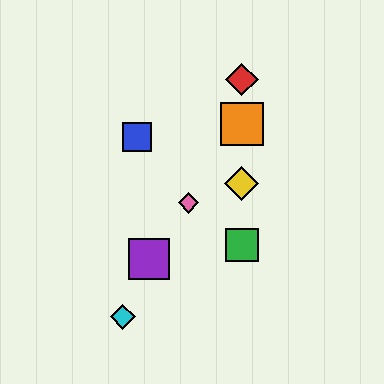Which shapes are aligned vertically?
The red diamond, the green square, the yellow diamond, the orange square are aligned vertically.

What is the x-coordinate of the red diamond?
The red diamond is at x≈242.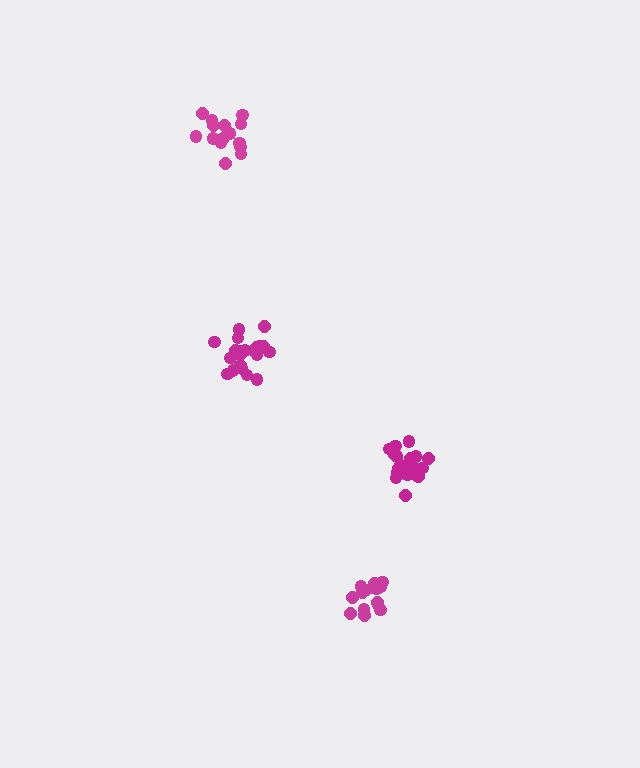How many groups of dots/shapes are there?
There are 4 groups.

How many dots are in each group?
Group 1: 21 dots, Group 2: 16 dots, Group 3: 15 dots, Group 4: 21 dots (73 total).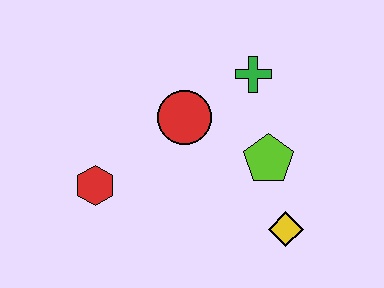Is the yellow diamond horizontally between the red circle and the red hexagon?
No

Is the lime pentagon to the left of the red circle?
No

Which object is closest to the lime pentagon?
The yellow diamond is closest to the lime pentagon.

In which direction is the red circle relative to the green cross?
The red circle is to the left of the green cross.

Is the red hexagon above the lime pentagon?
No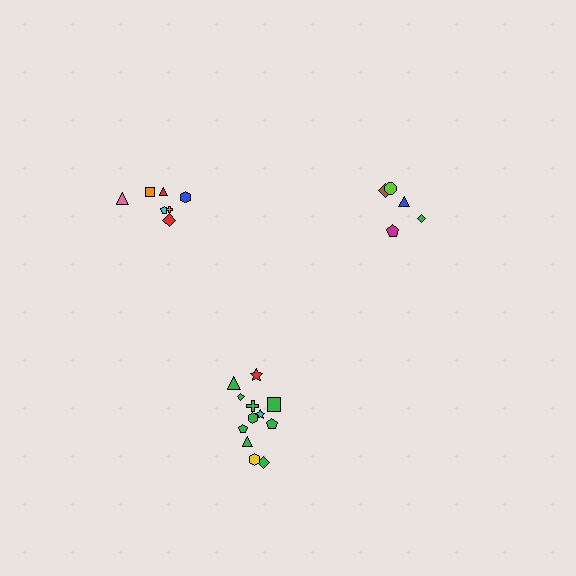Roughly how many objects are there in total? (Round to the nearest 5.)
Roughly 25 objects in total.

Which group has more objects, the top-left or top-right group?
The top-left group.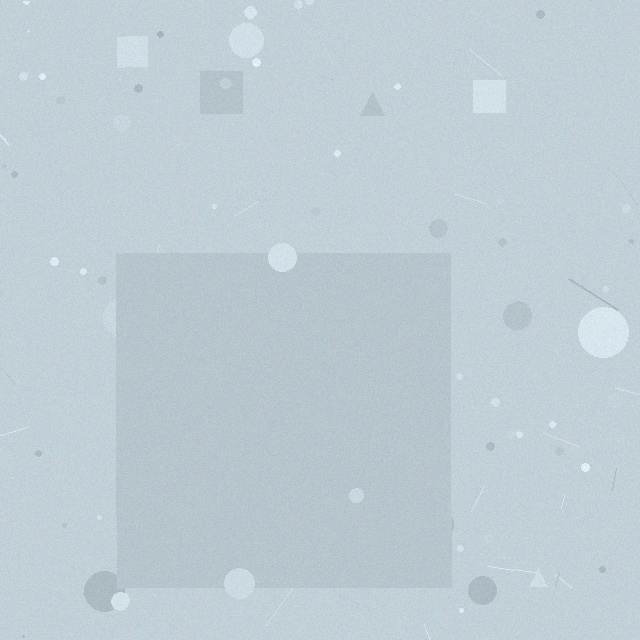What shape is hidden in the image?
A square is hidden in the image.